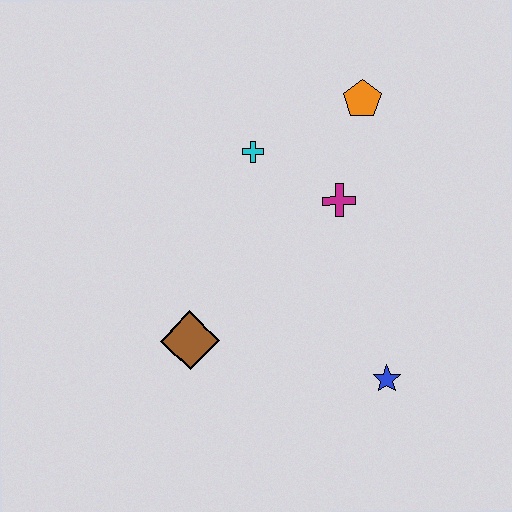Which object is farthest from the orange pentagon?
The brown diamond is farthest from the orange pentagon.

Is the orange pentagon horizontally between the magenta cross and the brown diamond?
No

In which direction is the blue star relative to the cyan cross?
The blue star is below the cyan cross.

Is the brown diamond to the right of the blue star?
No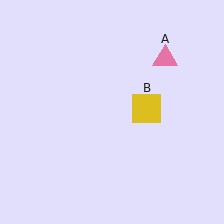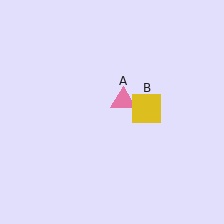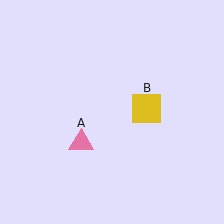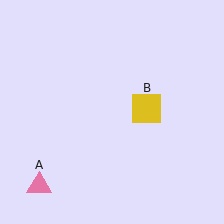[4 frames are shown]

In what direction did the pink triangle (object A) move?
The pink triangle (object A) moved down and to the left.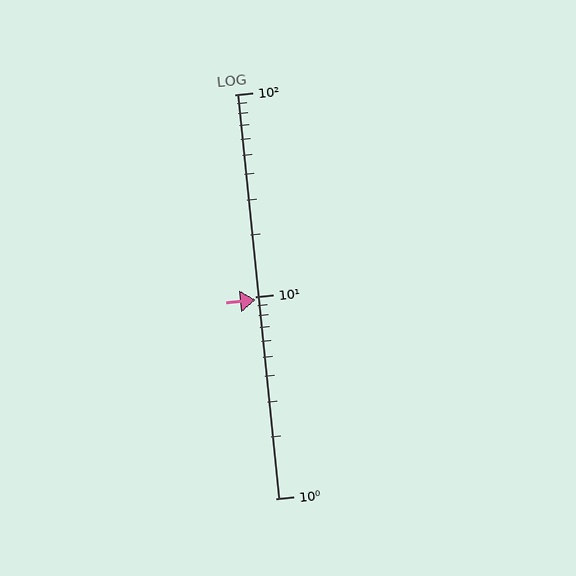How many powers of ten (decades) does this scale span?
The scale spans 2 decades, from 1 to 100.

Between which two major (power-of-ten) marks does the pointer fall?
The pointer is between 1 and 10.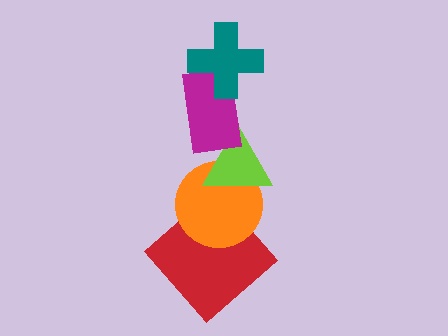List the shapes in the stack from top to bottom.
From top to bottom: the teal cross, the magenta rectangle, the lime triangle, the orange circle, the red diamond.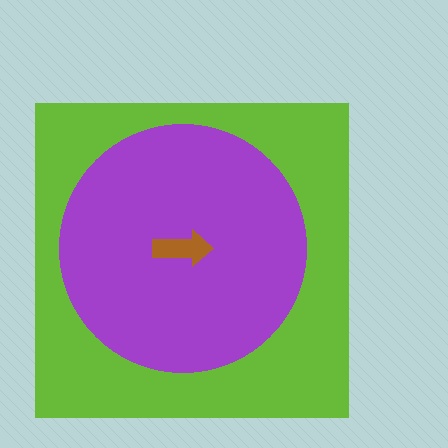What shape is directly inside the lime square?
The purple circle.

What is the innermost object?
The brown arrow.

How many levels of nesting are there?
3.